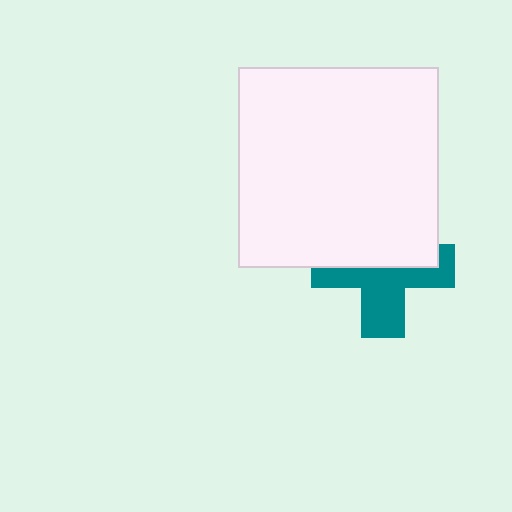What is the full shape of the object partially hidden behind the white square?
The partially hidden object is a teal cross.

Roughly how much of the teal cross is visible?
About half of it is visible (roughly 51%).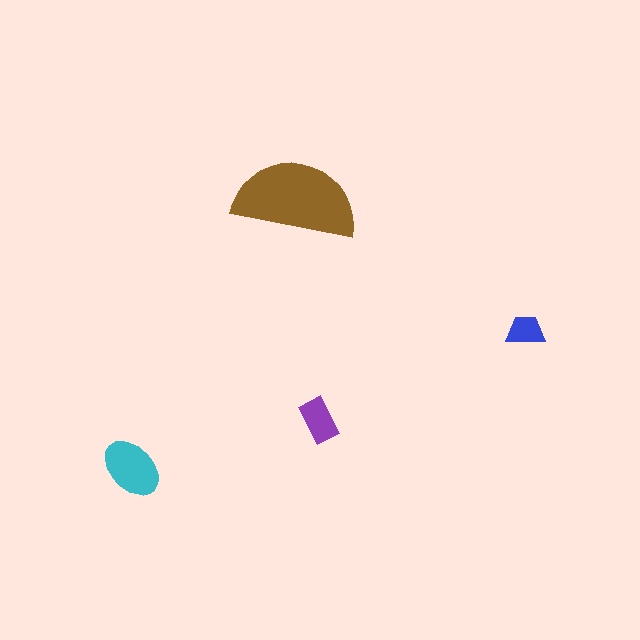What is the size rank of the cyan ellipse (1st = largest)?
2nd.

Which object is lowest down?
The cyan ellipse is bottommost.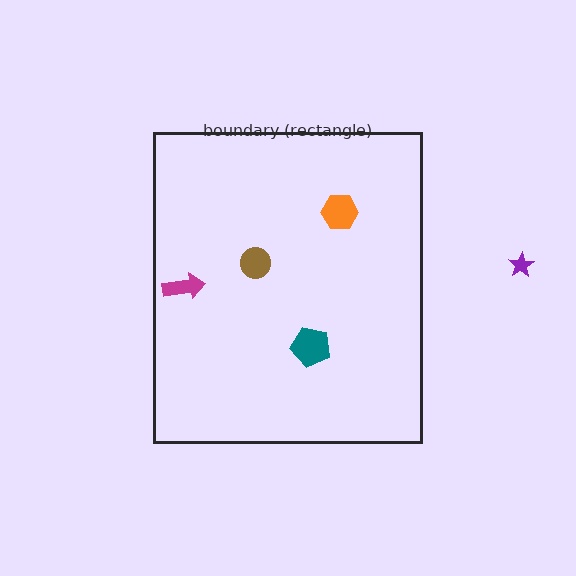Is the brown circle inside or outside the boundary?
Inside.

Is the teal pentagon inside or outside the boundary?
Inside.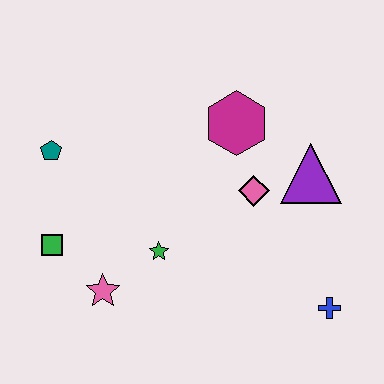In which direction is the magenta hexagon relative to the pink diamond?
The magenta hexagon is above the pink diamond.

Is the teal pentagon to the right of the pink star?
No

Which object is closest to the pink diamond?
The purple triangle is closest to the pink diamond.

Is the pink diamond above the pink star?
Yes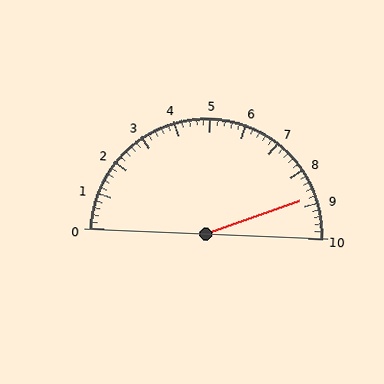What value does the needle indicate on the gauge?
The needle indicates approximately 8.8.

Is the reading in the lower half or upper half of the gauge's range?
The reading is in the upper half of the range (0 to 10).